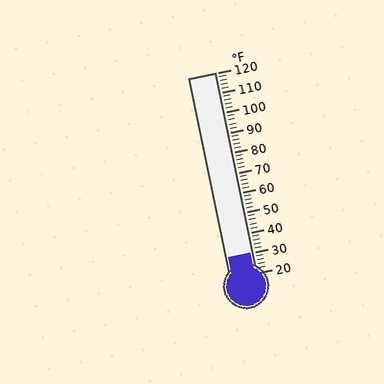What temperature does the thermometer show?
The thermometer shows approximately 30°F.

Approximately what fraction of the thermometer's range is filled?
The thermometer is filled to approximately 10% of its range.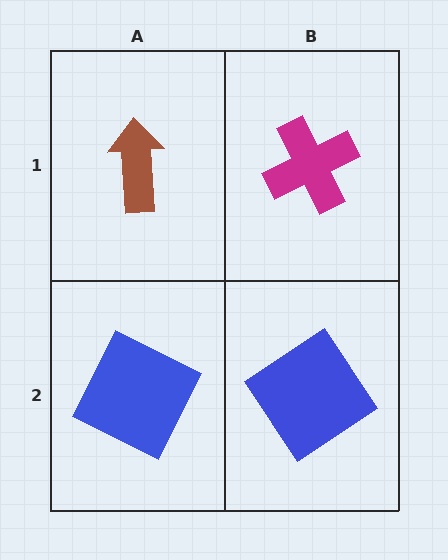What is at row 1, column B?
A magenta cross.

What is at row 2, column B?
A blue diamond.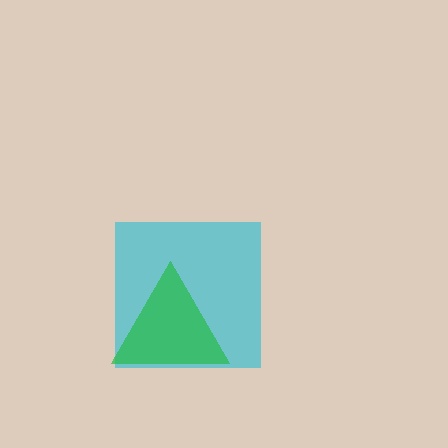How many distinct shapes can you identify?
There are 2 distinct shapes: a cyan square, a green triangle.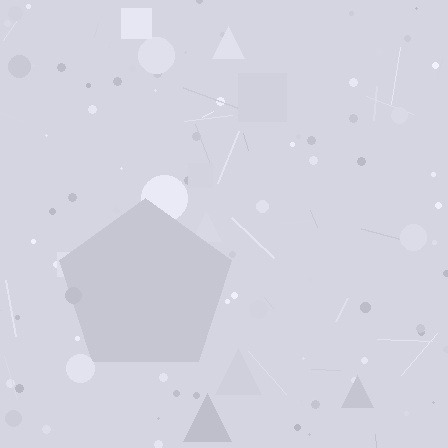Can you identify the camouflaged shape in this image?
The camouflaged shape is a pentagon.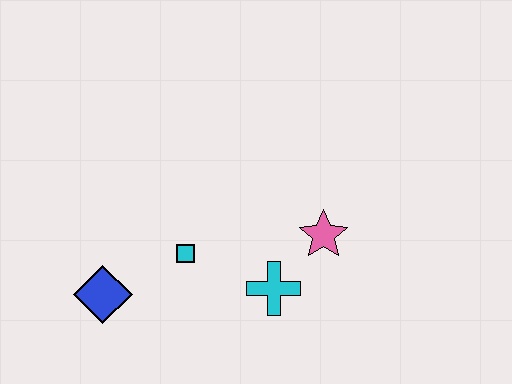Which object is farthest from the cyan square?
The pink star is farthest from the cyan square.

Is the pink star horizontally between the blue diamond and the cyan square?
No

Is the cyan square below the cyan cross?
No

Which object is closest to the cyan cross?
The pink star is closest to the cyan cross.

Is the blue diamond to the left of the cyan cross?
Yes